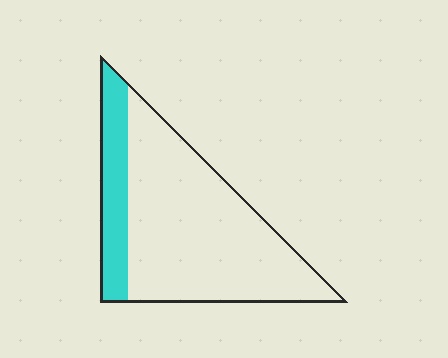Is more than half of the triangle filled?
No.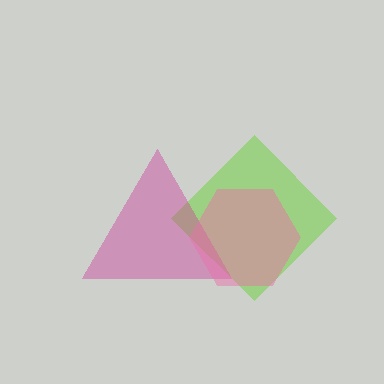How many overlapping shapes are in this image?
There are 3 overlapping shapes in the image.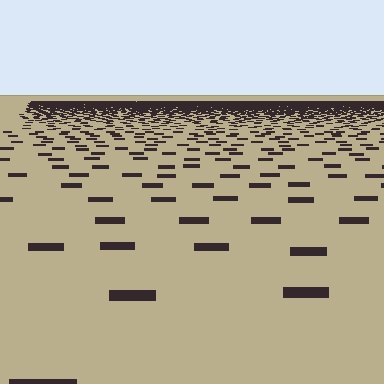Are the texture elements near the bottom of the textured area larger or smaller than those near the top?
Larger. Near the bottom, elements are closer to the viewer and appear at a bigger on-screen size.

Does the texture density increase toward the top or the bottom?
Density increases toward the top.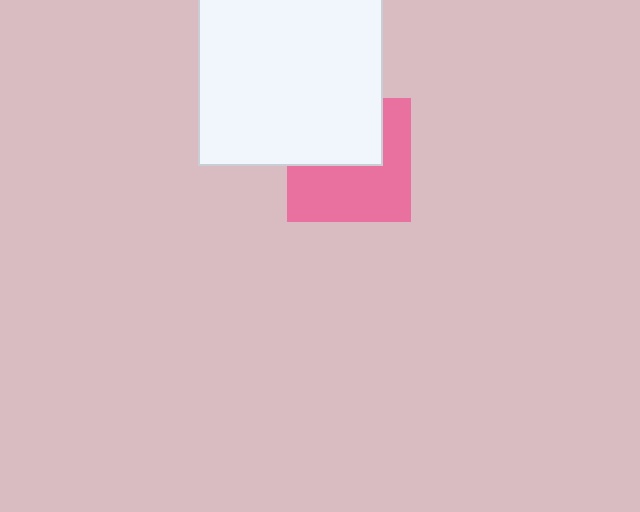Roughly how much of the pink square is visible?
About half of it is visible (roughly 58%).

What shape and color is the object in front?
The object in front is a white square.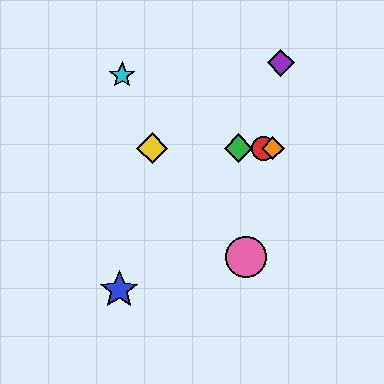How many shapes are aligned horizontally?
4 shapes (the red circle, the green diamond, the yellow diamond, the orange diamond) are aligned horizontally.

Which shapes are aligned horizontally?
The red circle, the green diamond, the yellow diamond, the orange diamond are aligned horizontally.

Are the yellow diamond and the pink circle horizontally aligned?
No, the yellow diamond is at y≈148 and the pink circle is at y≈257.